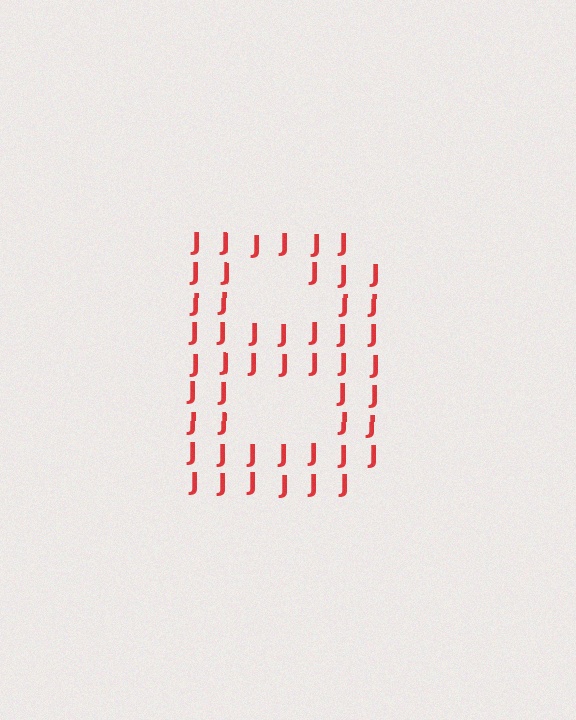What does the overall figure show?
The overall figure shows the letter B.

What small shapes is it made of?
It is made of small letter J's.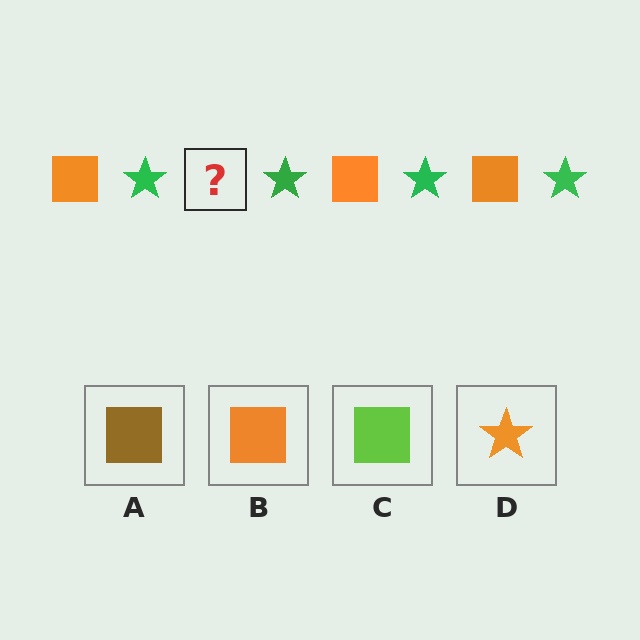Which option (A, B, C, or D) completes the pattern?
B.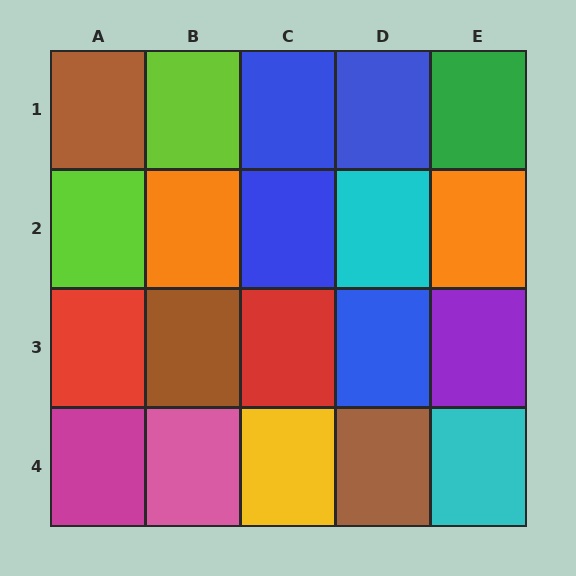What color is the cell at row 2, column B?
Orange.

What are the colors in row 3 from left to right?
Red, brown, red, blue, purple.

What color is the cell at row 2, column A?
Lime.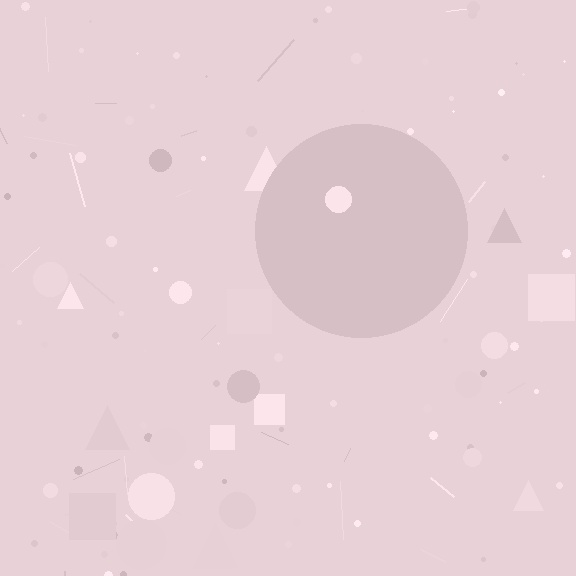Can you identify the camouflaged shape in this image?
The camouflaged shape is a circle.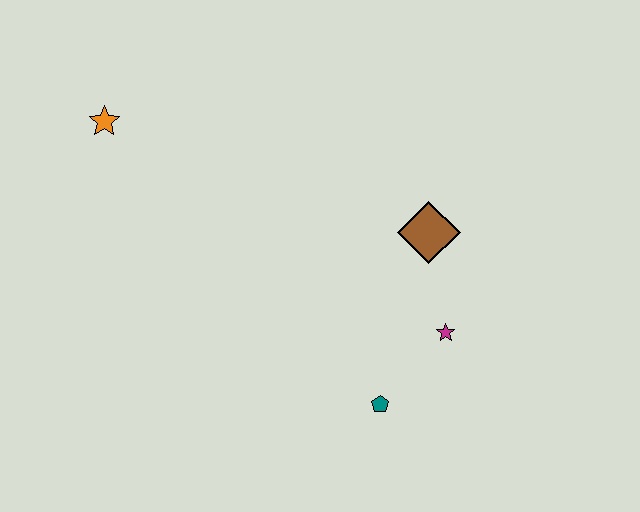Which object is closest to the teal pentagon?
The magenta star is closest to the teal pentagon.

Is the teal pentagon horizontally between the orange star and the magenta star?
Yes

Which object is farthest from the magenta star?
The orange star is farthest from the magenta star.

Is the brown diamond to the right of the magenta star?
No